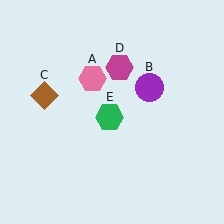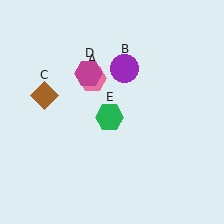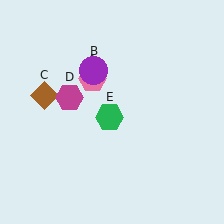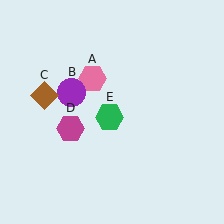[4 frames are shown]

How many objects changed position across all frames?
2 objects changed position: purple circle (object B), magenta hexagon (object D).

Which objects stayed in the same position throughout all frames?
Pink hexagon (object A) and brown diamond (object C) and green hexagon (object E) remained stationary.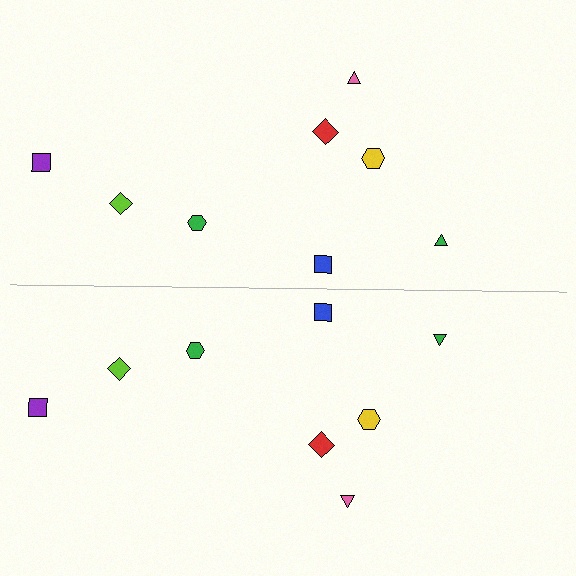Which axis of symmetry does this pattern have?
The pattern has a horizontal axis of symmetry running through the center of the image.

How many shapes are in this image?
There are 16 shapes in this image.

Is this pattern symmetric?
Yes, this pattern has bilateral (reflection) symmetry.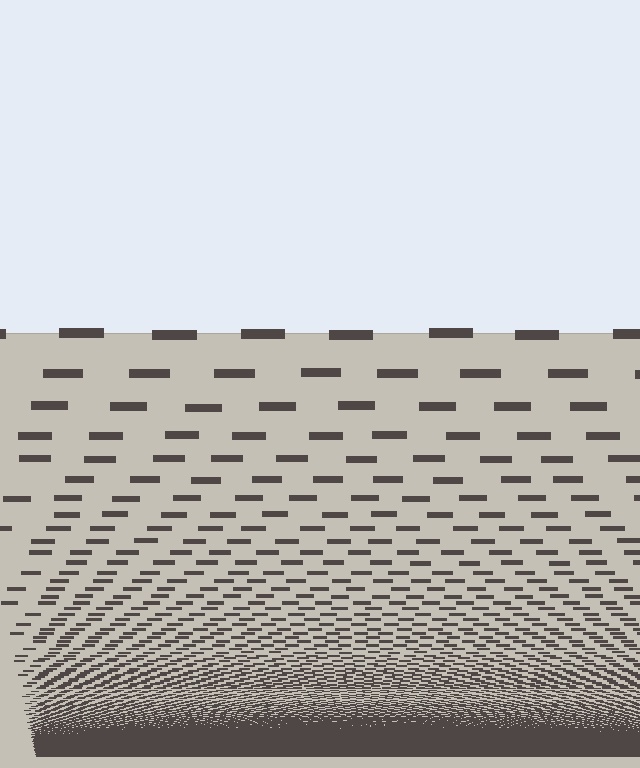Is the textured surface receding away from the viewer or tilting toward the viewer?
The surface appears to tilt toward the viewer. Texture elements get larger and sparser toward the top.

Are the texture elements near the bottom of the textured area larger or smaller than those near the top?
Smaller. The gradient is inverted — elements near the bottom are smaller and denser.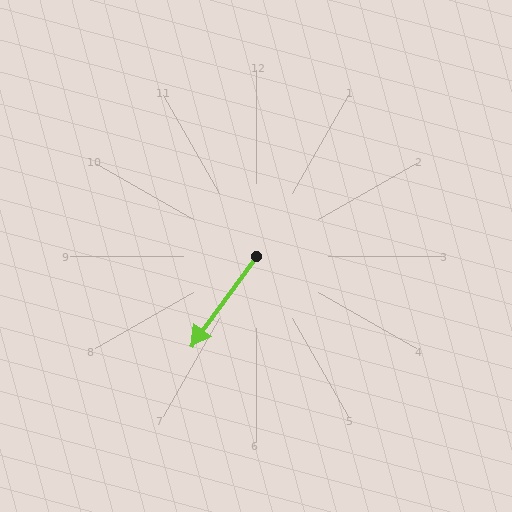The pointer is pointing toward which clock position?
Roughly 7 o'clock.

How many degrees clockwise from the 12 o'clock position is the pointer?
Approximately 216 degrees.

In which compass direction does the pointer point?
Southwest.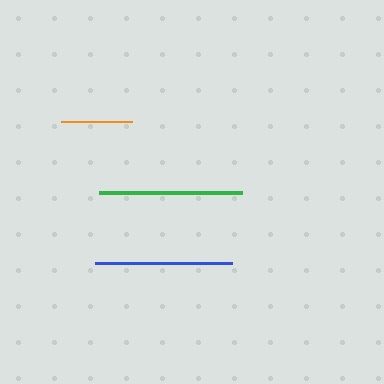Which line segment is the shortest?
The orange line is the shortest at approximately 71 pixels.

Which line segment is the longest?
The green line is the longest at approximately 143 pixels.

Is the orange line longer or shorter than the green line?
The green line is longer than the orange line.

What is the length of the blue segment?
The blue segment is approximately 137 pixels long.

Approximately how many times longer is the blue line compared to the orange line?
The blue line is approximately 1.9 times the length of the orange line.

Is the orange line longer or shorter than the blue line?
The blue line is longer than the orange line.